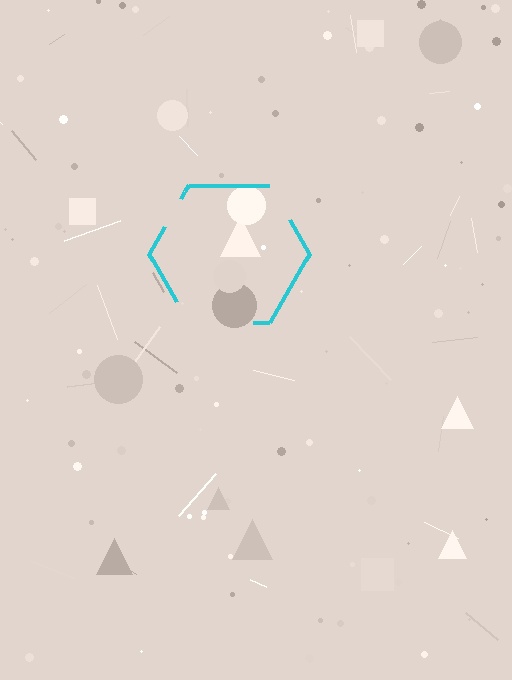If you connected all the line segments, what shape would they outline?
They would outline a hexagon.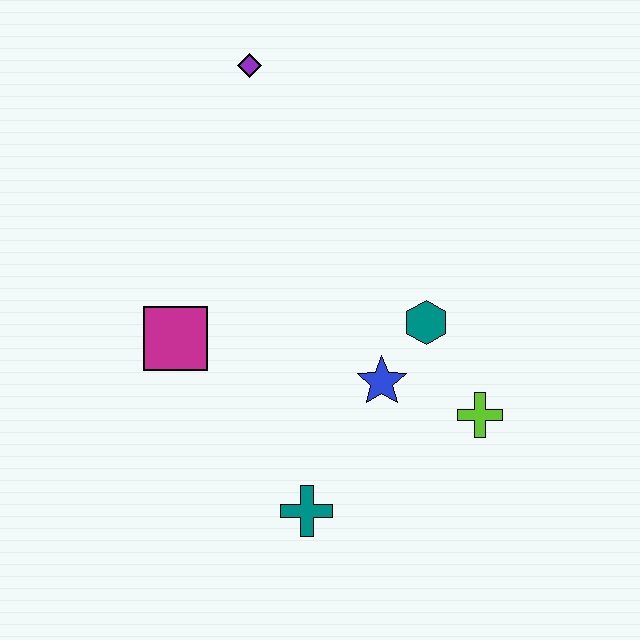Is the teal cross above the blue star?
No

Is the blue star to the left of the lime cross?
Yes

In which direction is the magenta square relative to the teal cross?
The magenta square is above the teal cross.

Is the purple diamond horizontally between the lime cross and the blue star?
No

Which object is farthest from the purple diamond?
The teal cross is farthest from the purple diamond.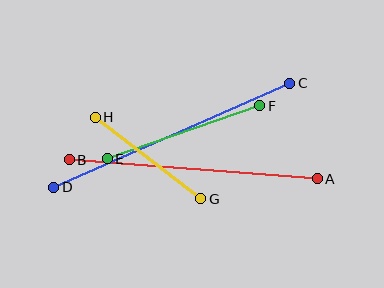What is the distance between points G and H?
The distance is approximately 133 pixels.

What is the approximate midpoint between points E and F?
The midpoint is at approximately (183, 132) pixels.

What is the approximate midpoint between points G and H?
The midpoint is at approximately (148, 158) pixels.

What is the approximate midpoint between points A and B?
The midpoint is at approximately (193, 169) pixels.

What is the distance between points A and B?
The distance is approximately 249 pixels.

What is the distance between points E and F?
The distance is approximately 161 pixels.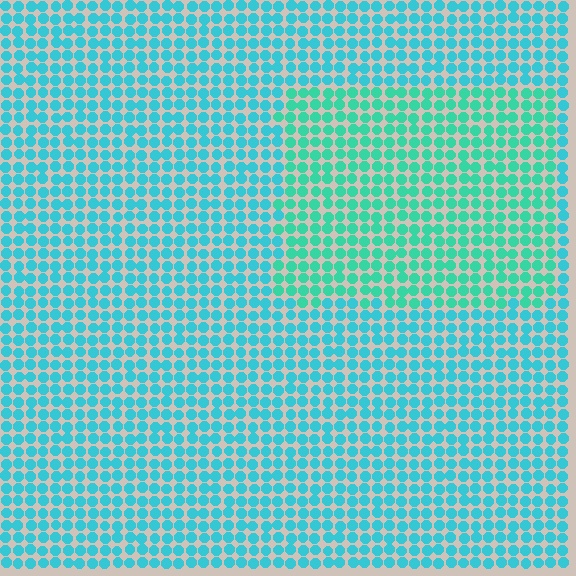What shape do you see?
I see a rectangle.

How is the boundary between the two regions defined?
The boundary is defined purely by a slight shift in hue (about 24 degrees). Spacing, size, and orientation are identical on both sides.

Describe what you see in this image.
The image is filled with small cyan elements in a uniform arrangement. A rectangle-shaped region is visible where the elements are tinted to a slightly different hue, forming a subtle color boundary.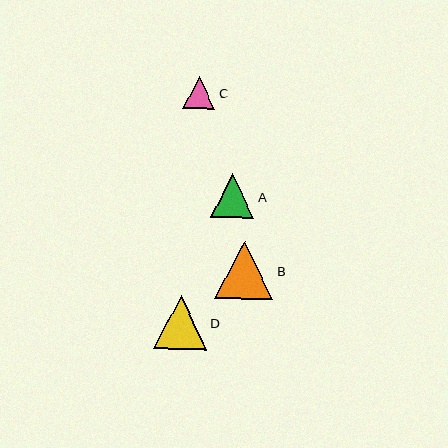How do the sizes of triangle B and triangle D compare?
Triangle B and triangle D are approximately the same size.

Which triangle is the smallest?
Triangle C is the smallest with a size of approximately 32 pixels.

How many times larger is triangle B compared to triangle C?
Triangle B is approximately 1.8 times the size of triangle C.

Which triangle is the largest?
Triangle B is the largest with a size of approximately 58 pixels.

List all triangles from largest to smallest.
From largest to smallest: B, D, A, C.